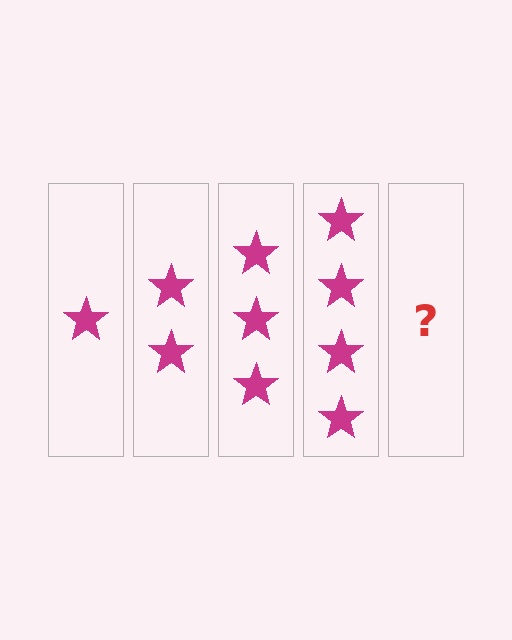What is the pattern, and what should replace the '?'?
The pattern is that each step adds one more star. The '?' should be 5 stars.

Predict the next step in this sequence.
The next step is 5 stars.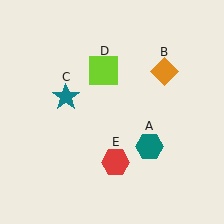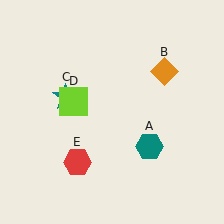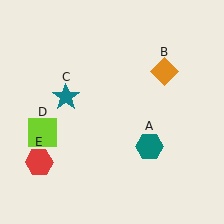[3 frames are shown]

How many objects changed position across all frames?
2 objects changed position: lime square (object D), red hexagon (object E).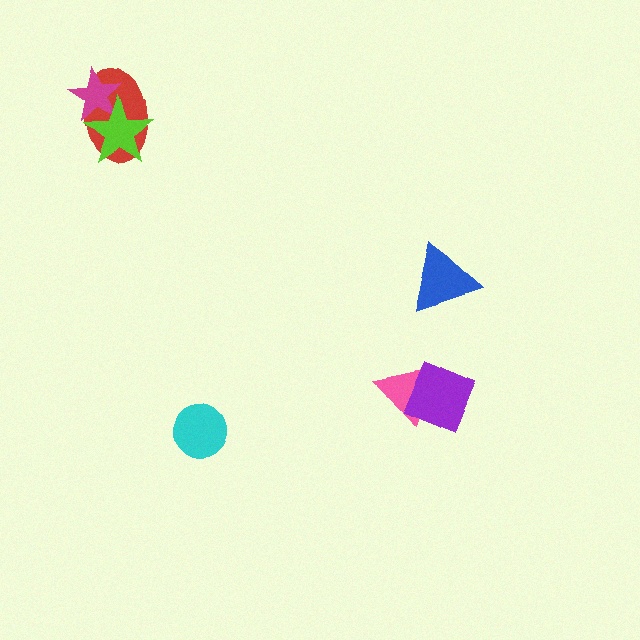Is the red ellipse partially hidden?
Yes, it is partially covered by another shape.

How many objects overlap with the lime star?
2 objects overlap with the lime star.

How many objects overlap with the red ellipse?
2 objects overlap with the red ellipse.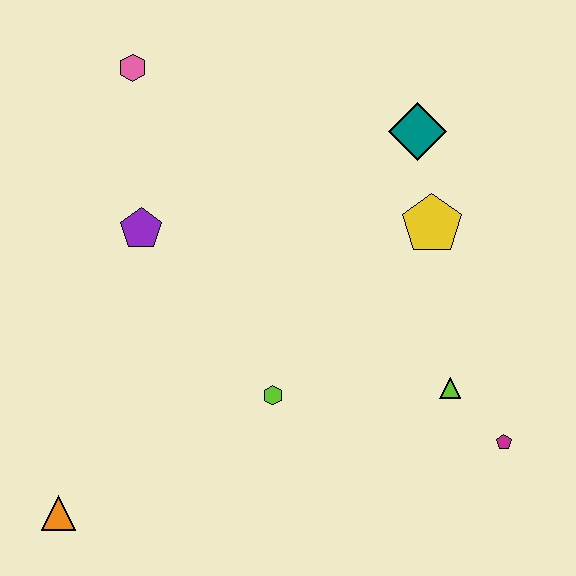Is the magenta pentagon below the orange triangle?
No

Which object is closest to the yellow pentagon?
The teal diamond is closest to the yellow pentagon.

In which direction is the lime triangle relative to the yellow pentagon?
The lime triangle is below the yellow pentagon.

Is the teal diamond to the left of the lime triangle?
Yes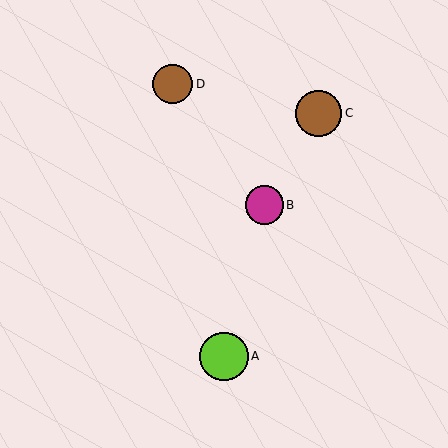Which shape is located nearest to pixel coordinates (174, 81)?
The brown circle (labeled D) at (173, 84) is nearest to that location.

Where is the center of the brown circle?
The center of the brown circle is at (173, 84).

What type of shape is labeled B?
Shape B is a magenta circle.